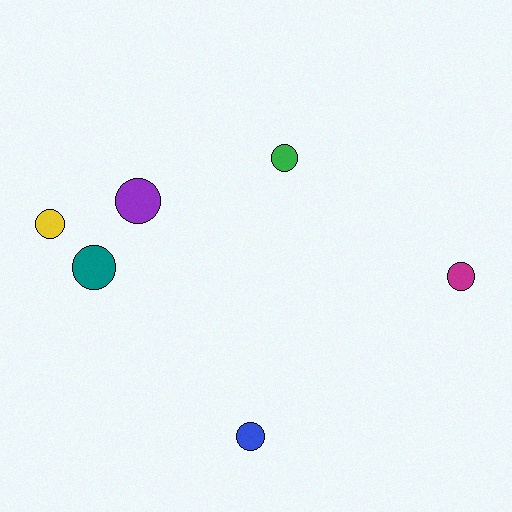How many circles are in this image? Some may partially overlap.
There are 6 circles.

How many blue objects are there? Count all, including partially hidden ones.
There is 1 blue object.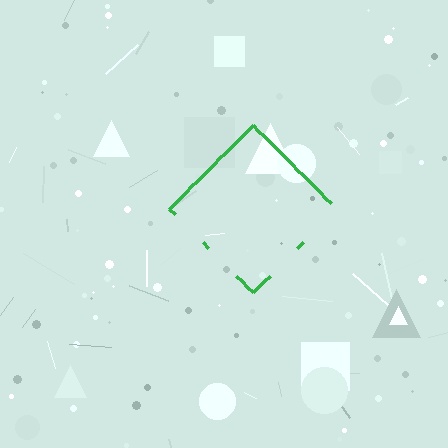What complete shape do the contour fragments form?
The contour fragments form a diamond.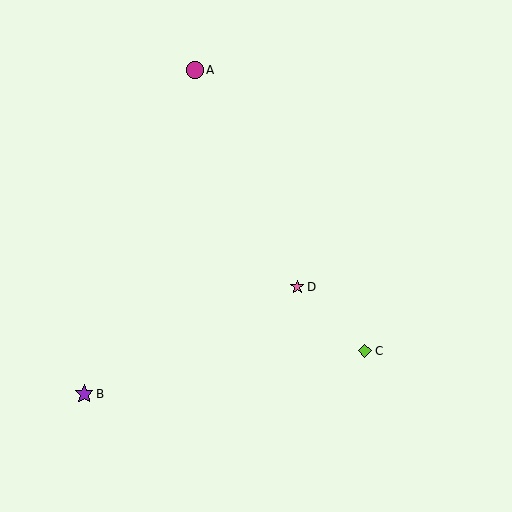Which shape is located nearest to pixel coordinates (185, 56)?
The magenta circle (labeled A) at (195, 70) is nearest to that location.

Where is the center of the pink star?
The center of the pink star is at (297, 287).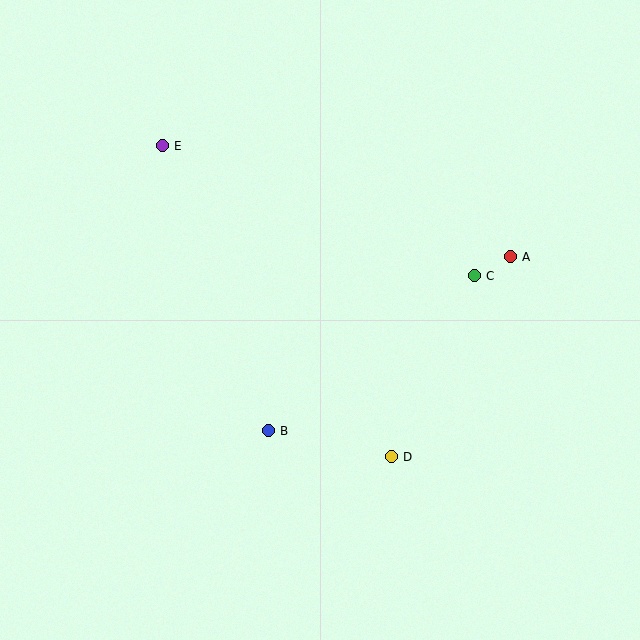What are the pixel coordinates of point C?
Point C is at (474, 276).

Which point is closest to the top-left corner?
Point E is closest to the top-left corner.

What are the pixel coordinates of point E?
Point E is at (162, 146).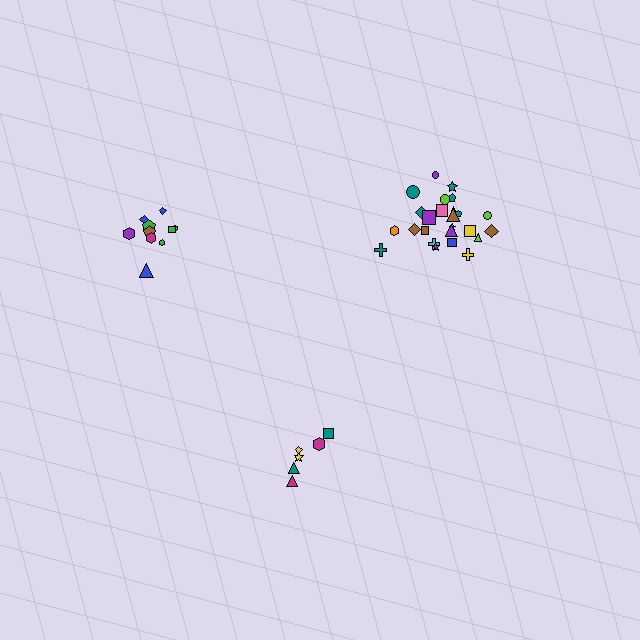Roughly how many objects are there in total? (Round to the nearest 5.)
Roughly 40 objects in total.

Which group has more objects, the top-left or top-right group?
The top-right group.